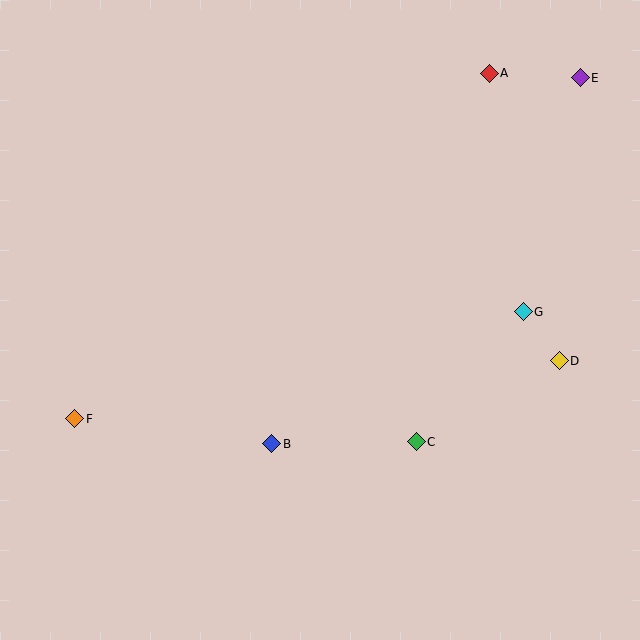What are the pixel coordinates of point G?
Point G is at (523, 312).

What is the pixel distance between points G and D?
The distance between G and D is 61 pixels.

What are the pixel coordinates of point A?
Point A is at (489, 73).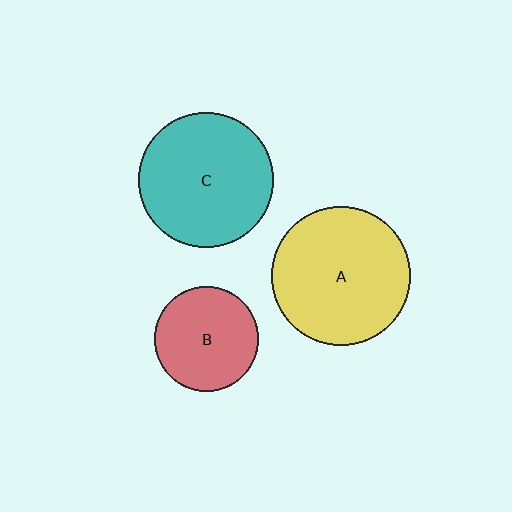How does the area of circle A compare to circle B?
Approximately 1.8 times.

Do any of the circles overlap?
No, none of the circles overlap.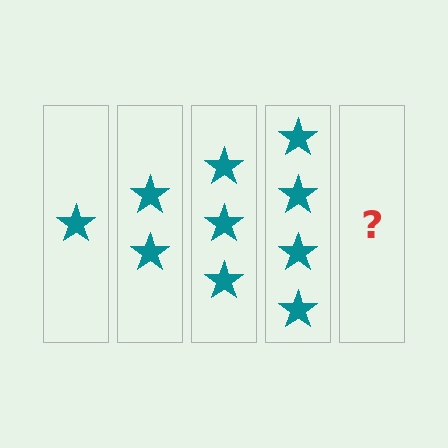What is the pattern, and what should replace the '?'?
The pattern is that each step adds one more star. The '?' should be 5 stars.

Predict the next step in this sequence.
The next step is 5 stars.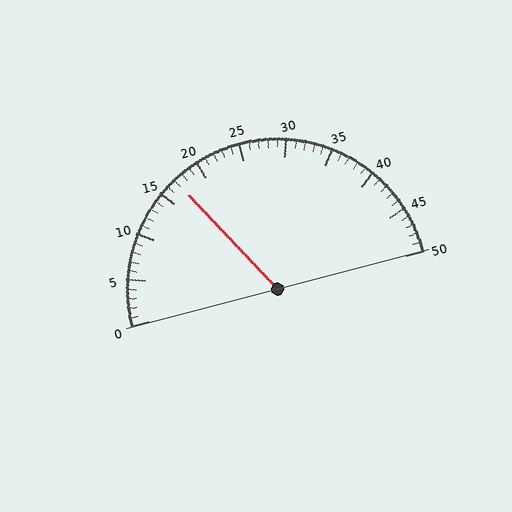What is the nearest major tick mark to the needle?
The nearest major tick mark is 15.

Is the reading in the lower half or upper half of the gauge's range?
The reading is in the lower half of the range (0 to 50).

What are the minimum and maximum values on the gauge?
The gauge ranges from 0 to 50.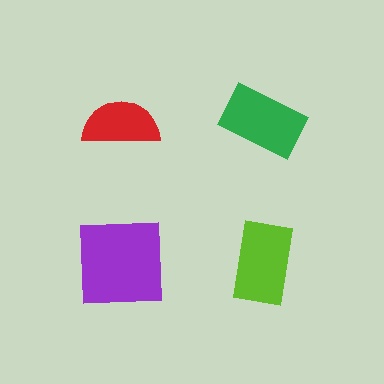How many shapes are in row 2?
2 shapes.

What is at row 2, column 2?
A lime rectangle.